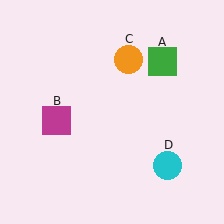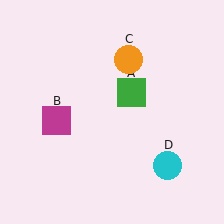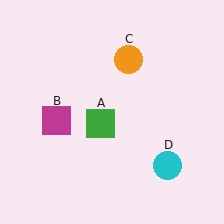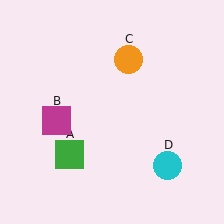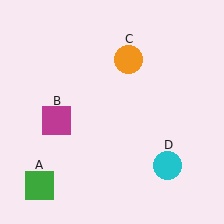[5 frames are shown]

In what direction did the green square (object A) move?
The green square (object A) moved down and to the left.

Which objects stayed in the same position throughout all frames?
Magenta square (object B) and orange circle (object C) and cyan circle (object D) remained stationary.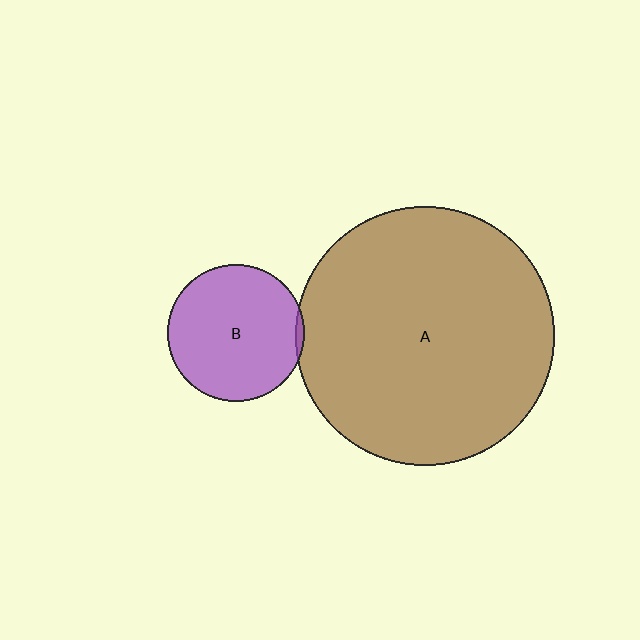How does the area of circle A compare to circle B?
Approximately 3.6 times.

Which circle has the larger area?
Circle A (brown).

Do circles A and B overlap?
Yes.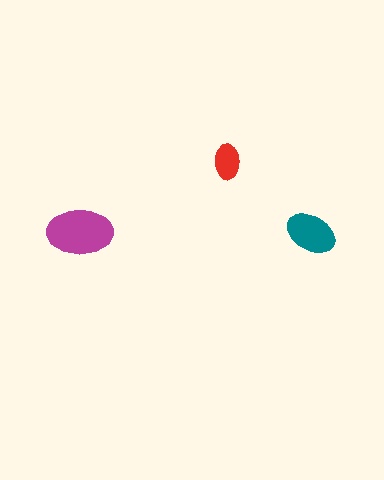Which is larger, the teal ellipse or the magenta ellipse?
The magenta one.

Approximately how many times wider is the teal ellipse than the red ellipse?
About 1.5 times wider.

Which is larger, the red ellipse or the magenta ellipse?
The magenta one.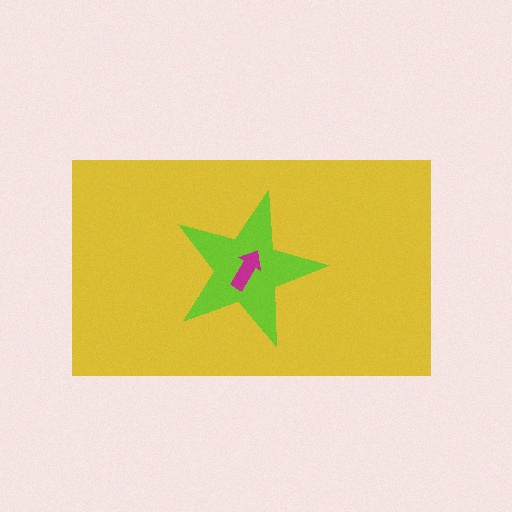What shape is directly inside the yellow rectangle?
The lime star.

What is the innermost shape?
The magenta arrow.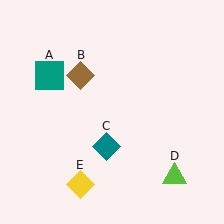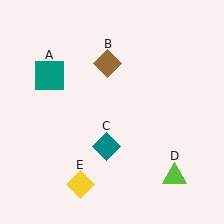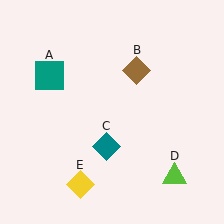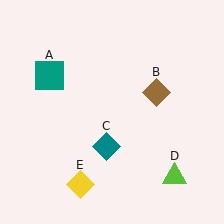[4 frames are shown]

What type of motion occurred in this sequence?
The brown diamond (object B) rotated clockwise around the center of the scene.